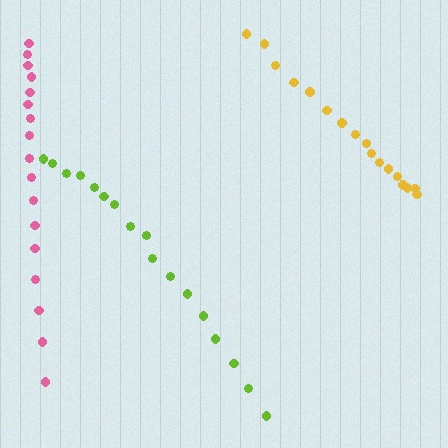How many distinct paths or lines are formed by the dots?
There are 3 distinct paths.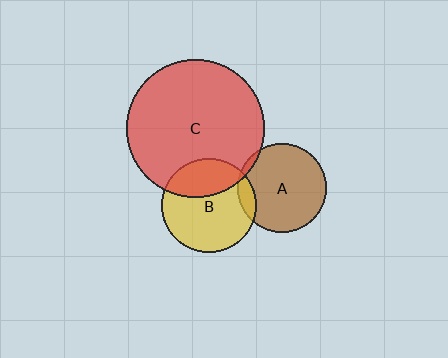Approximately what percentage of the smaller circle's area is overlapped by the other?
Approximately 30%.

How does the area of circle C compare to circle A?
Approximately 2.4 times.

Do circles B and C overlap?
Yes.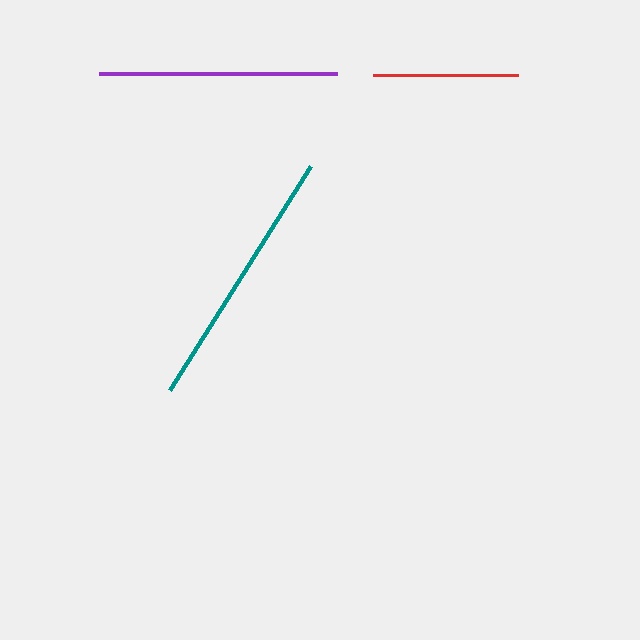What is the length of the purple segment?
The purple segment is approximately 238 pixels long.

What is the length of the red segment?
The red segment is approximately 145 pixels long.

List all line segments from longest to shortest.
From longest to shortest: teal, purple, red.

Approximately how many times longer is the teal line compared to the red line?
The teal line is approximately 1.8 times the length of the red line.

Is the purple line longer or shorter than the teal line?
The teal line is longer than the purple line.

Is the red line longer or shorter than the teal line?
The teal line is longer than the red line.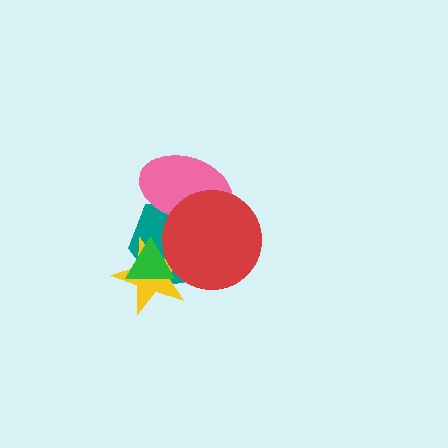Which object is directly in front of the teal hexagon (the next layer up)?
The pink ellipse is directly in front of the teal hexagon.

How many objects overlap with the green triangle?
3 objects overlap with the green triangle.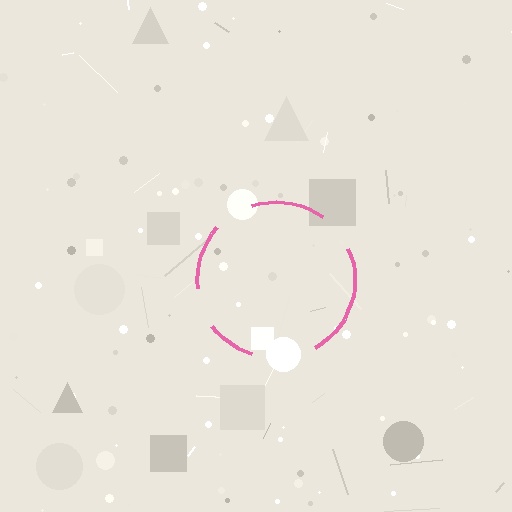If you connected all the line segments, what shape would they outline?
They would outline a circle.